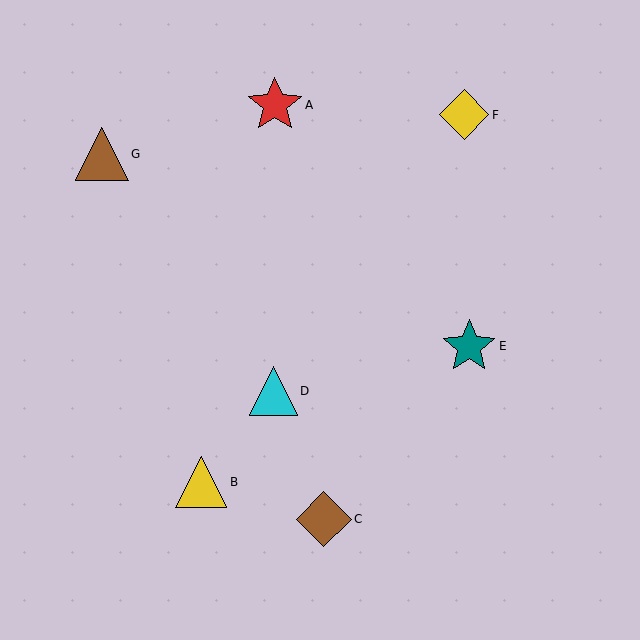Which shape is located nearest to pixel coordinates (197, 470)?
The yellow triangle (labeled B) at (201, 482) is nearest to that location.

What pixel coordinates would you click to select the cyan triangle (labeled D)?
Click at (273, 391) to select the cyan triangle D.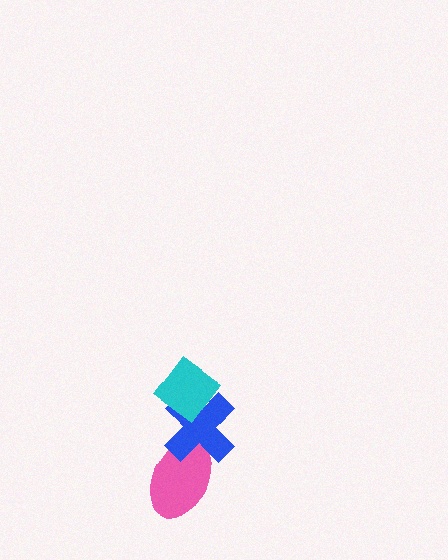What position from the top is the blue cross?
The blue cross is 2nd from the top.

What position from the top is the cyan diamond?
The cyan diamond is 1st from the top.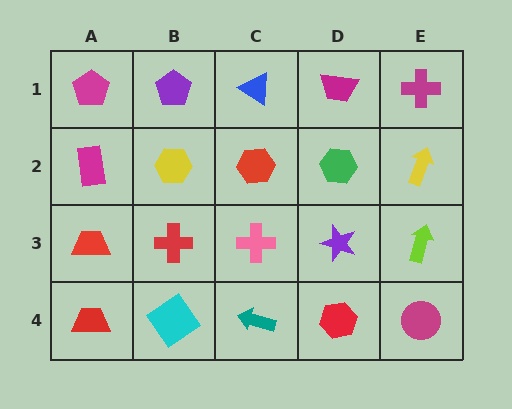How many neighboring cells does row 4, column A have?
2.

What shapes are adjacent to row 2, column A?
A magenta pentagon (row 1, column A), a red trapezoid (row 3, column A), a yellow hexagon (row 2, column B).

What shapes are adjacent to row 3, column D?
A green hexagon (row 2, column D), a red hexagon (row 4, column D), a pink cross (row 3, column C), a lime arrow (row 3, column E).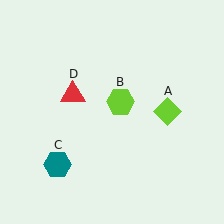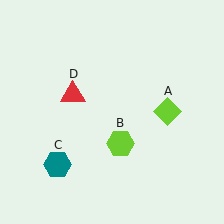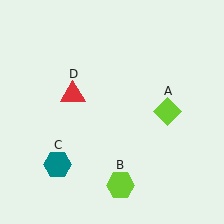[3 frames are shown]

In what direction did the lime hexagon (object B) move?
The lime hexagon (object B) moved down.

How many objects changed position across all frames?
1 object changed position: lime hexagon (object B).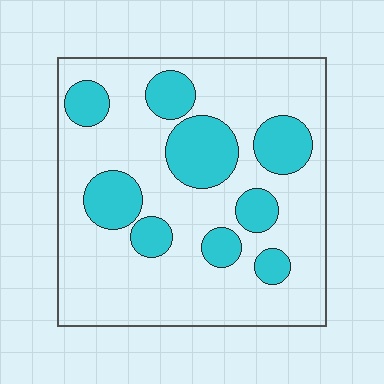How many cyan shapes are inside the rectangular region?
9.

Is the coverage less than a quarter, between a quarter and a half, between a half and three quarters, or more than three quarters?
Between a quarter and a half.